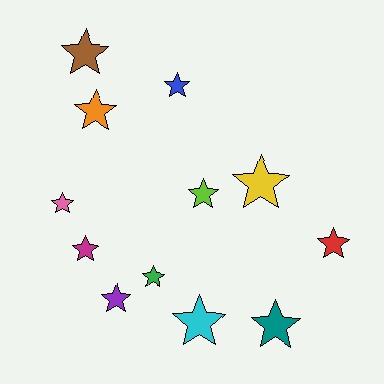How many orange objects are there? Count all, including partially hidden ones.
There is 1 orange object.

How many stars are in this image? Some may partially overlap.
There are 12 stars.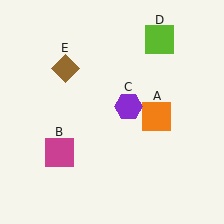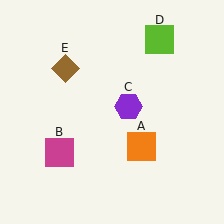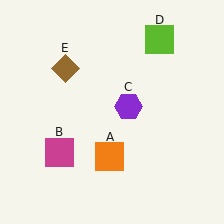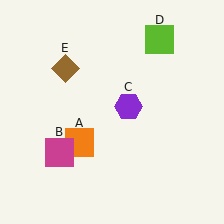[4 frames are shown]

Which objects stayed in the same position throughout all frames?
Magenta square (object B) and purple hexagon (object C) and lime square (object D) and brown diamond (object E) remained stationary.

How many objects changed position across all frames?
1 object changed position: orange square (object A).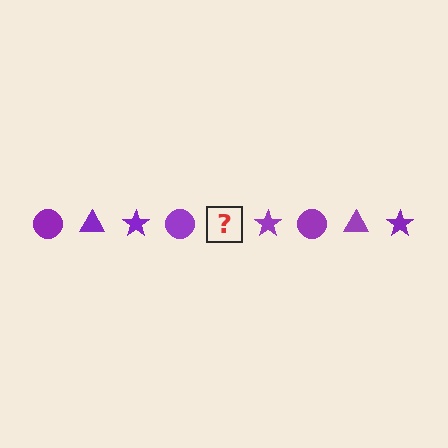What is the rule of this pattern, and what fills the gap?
The rule is that the pattern cycles through circle, triangle, star shapes in purple. The gap should be filled with a purple triangle.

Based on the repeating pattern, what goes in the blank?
The blank should be a purple triangle.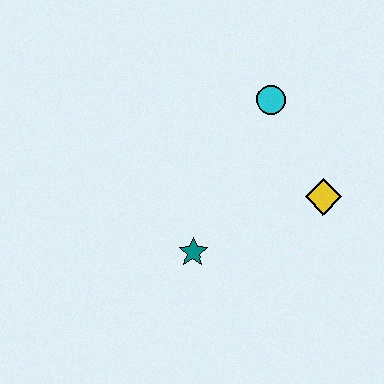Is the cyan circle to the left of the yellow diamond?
Yes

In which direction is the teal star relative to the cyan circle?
The teal star is below the cyan circle.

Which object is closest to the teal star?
The yellow diamond is closest to the teal star.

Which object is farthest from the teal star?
The cyan circle is farthest from the teal star.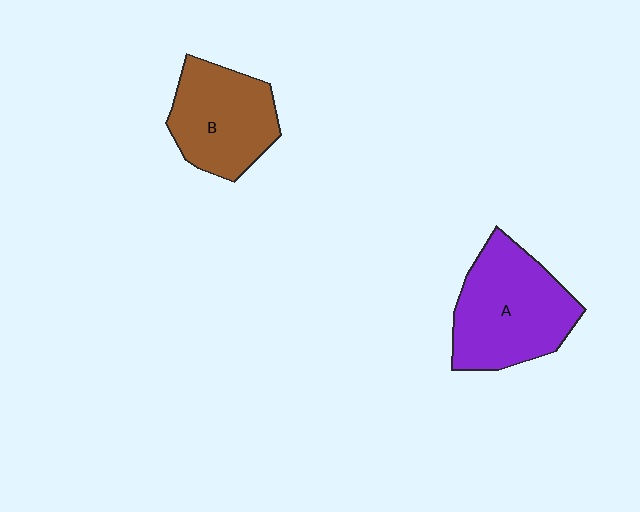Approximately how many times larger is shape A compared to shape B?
Approximately 1.2 times.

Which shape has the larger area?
Shape A (purple).